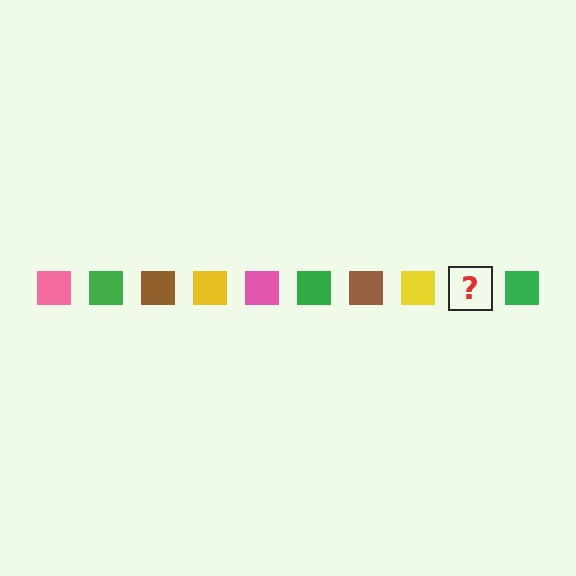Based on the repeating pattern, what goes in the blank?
The blank should be a pink square.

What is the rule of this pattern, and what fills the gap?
The rule is that the pattern cycles through pink, green, brown, yellow squares. The gap should be filled with a pink square.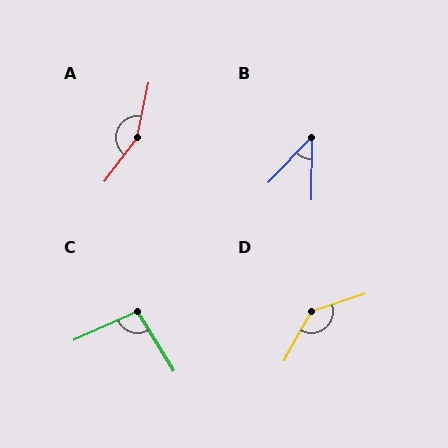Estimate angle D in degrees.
Approximately 138 degrees.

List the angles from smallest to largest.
B (42°), C (97°), D (138°), A (155°).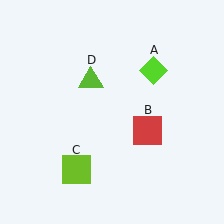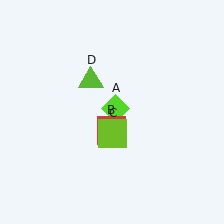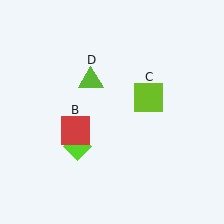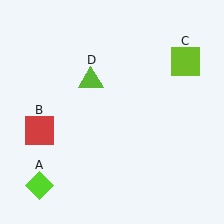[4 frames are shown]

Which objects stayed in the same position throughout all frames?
Lime triangle (object D) remained stationary.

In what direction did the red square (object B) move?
The red square (object B) moved left.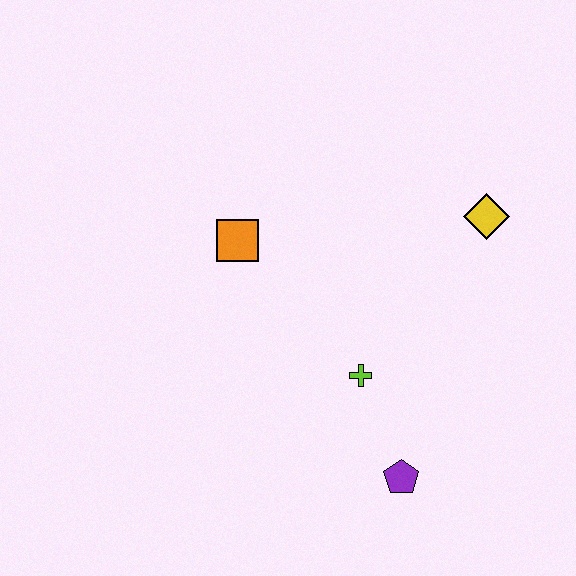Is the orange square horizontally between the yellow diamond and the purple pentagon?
No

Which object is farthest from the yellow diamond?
The purple pentagon is farthest from the yellow diamond.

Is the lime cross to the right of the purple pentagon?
No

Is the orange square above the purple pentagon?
Yes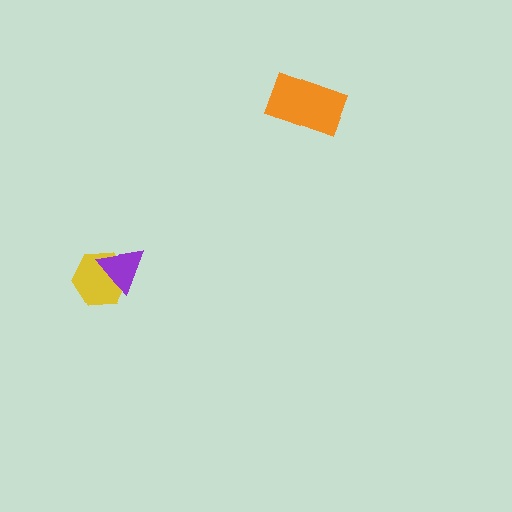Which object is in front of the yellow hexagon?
The purple triangle is in front of the yellow hexagon.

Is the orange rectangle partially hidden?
No, no other shape covers it.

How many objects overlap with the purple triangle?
1 object overlaps with the purple triangle.